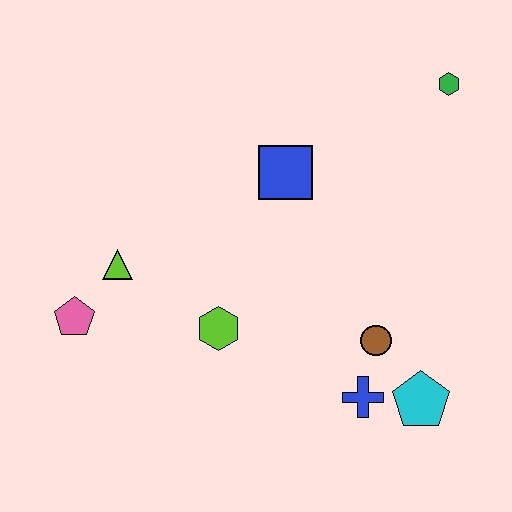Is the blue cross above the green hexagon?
No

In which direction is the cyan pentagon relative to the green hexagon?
The cyan pentagon is below the green hexagon.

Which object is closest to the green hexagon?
The blue square is closest to the green hexagon.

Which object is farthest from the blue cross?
The green hexagon is farthest from the blue cross.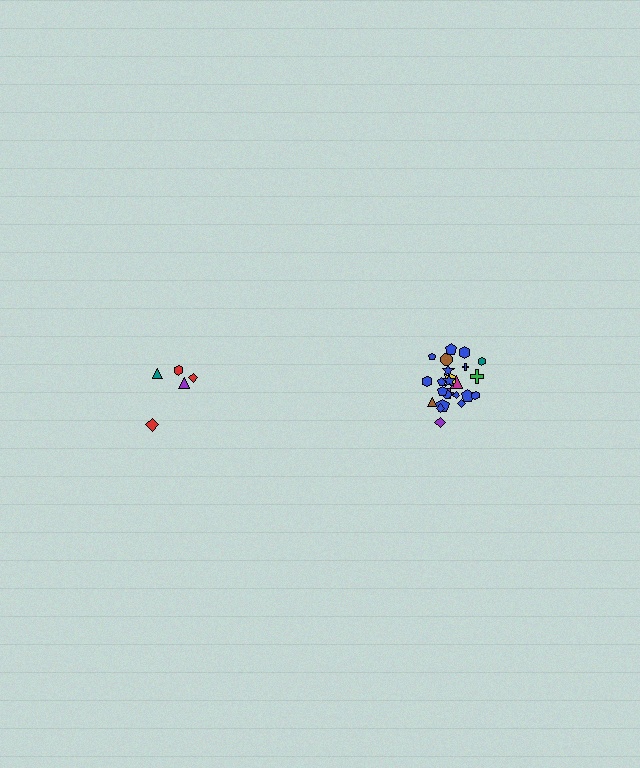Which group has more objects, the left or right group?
The right group.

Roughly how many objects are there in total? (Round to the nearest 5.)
Roughly 30 objects in total.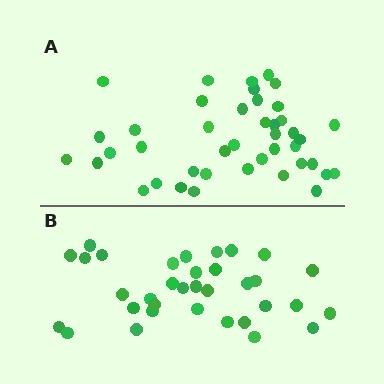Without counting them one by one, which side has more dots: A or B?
Region A (the top region) has more dots.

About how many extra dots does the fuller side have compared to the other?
Region A has roughly 8 or so more dots than region B.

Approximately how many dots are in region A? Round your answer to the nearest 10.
About 40 dots. (The exact count is 42, which rounds to 40.)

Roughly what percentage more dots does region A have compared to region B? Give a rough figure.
About 25% more.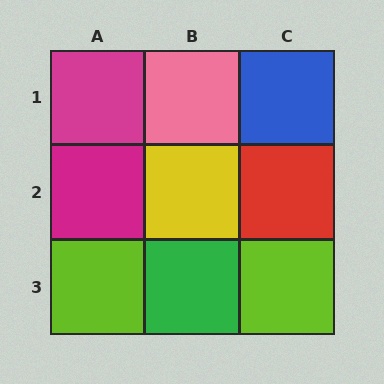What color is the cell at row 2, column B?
Yellow.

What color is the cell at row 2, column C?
Red.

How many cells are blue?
1 cell is blue.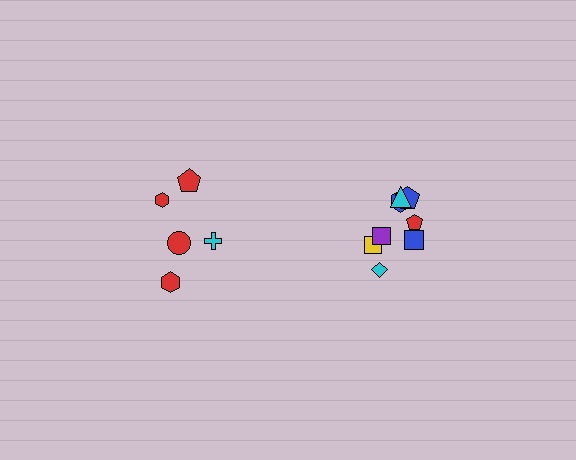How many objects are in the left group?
There are 5 objects.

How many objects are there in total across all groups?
There are 13 objects.